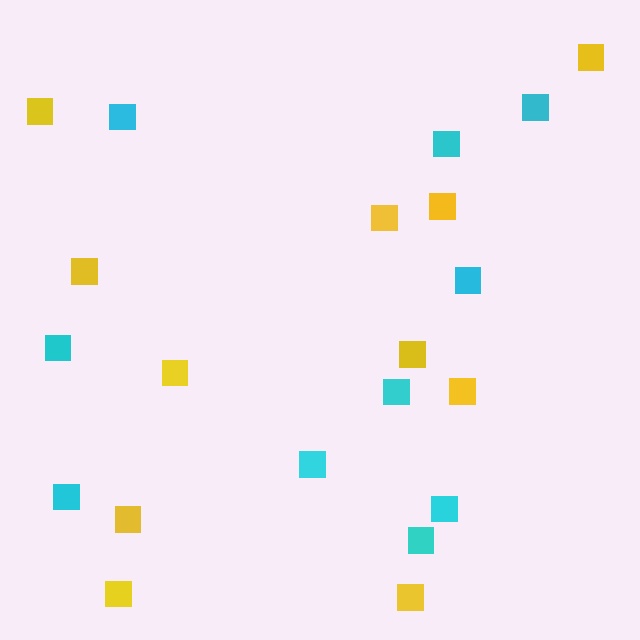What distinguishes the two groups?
There are 2 groups: one group of cyan squares (10) and one group of yellow squares (11).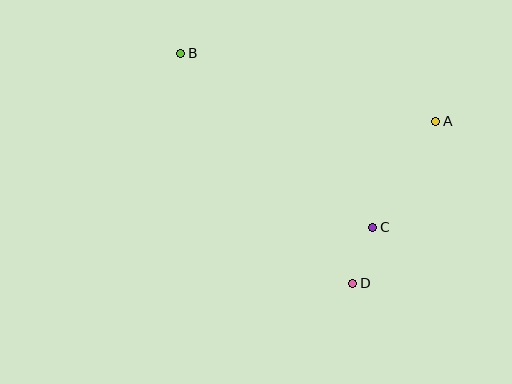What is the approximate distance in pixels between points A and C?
The distance between A and C is approximately 124 pixels.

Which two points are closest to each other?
Points C and D are closest to each other.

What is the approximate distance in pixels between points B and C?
The distance between B and C is approximately 259 pixels.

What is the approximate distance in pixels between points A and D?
The distance between A and D is approximately 182 pixels.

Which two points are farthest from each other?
Points B and D are farthest from each other.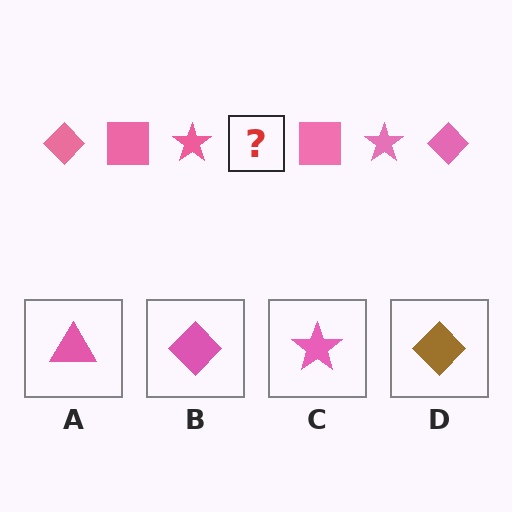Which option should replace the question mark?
Option B.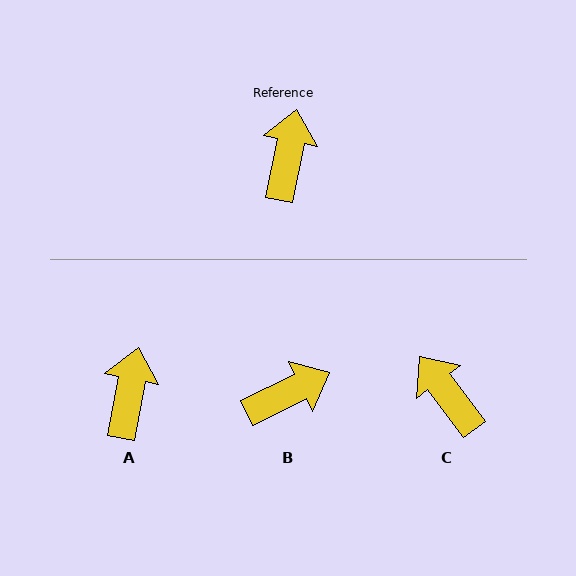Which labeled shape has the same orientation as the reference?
A.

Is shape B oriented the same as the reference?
No, it is off by about 53 degrees.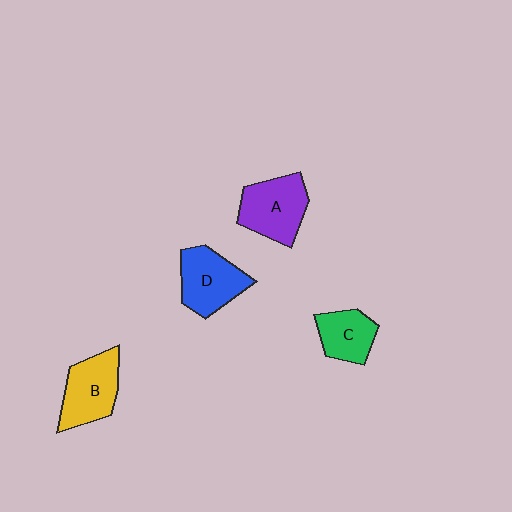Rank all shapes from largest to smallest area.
From largest to smallest: A (purple), B (yellow), D (blue), C (green).